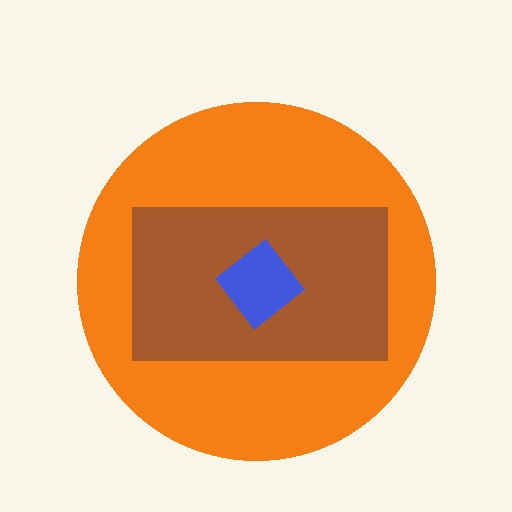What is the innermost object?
The blue diamond.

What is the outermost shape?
The orange circle.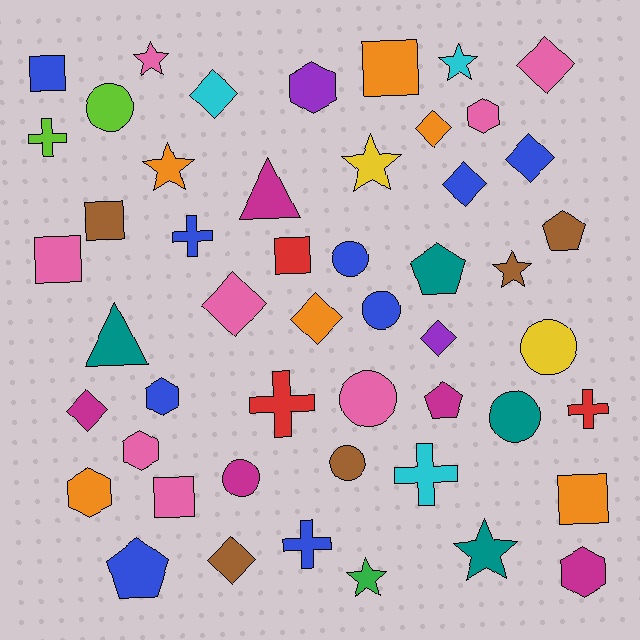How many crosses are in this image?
There are 6 crosses.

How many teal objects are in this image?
There are 4 teal objects.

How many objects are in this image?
There are 50 objects.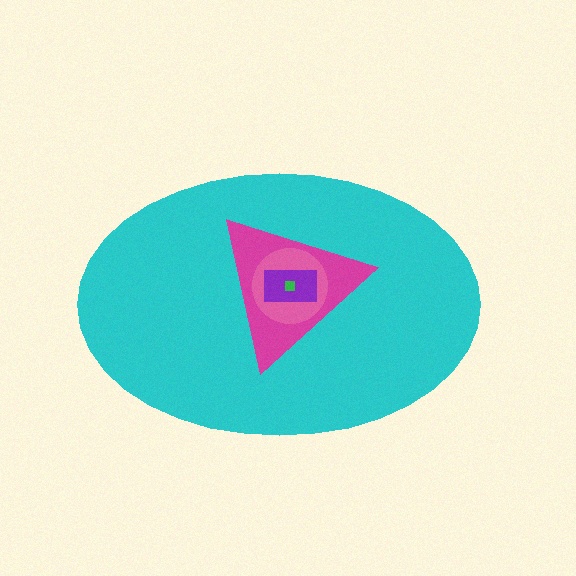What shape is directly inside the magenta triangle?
The pink circle.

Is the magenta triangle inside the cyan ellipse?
Yes.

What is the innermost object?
The green square.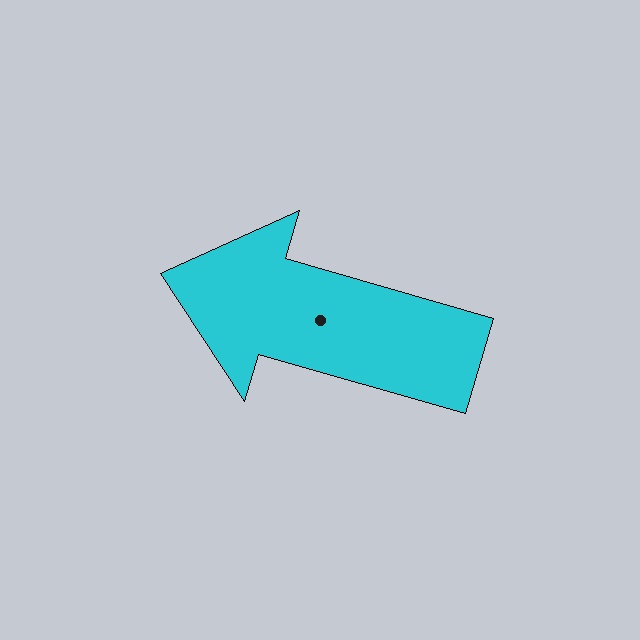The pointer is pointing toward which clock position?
Roughly 10 o'clock.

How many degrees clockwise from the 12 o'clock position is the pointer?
Approximately 286 degrees.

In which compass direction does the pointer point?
West.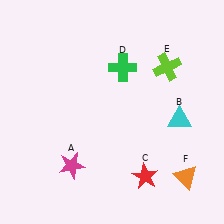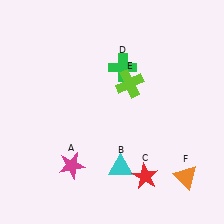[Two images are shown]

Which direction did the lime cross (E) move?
The lime cross (E) moved left.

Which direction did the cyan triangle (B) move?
The cyan triangle (B) moved left.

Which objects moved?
The objects that moved are: the cyan triangle (B), the lime cross (E).